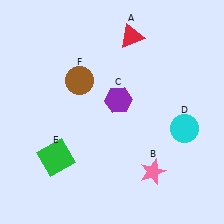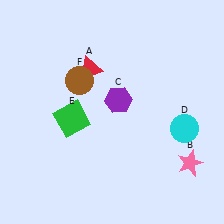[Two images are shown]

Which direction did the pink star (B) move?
The pink star (B) moved right.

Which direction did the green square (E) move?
The green square (E) moved up.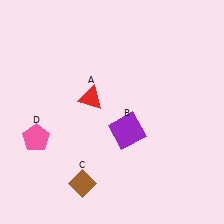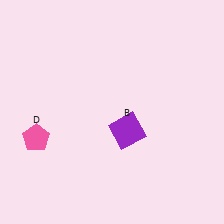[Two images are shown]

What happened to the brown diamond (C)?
The brown diamond (C) was removed in Image 2. It was in the bottom-left area of Image 1.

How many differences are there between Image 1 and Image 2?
There are 2 differences between the two images.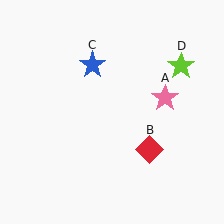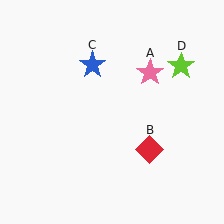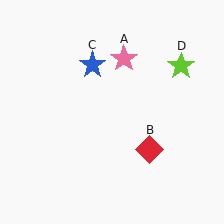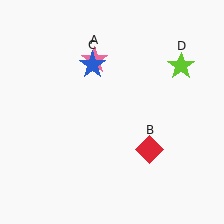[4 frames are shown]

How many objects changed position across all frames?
1 object changed position: pink star (object A).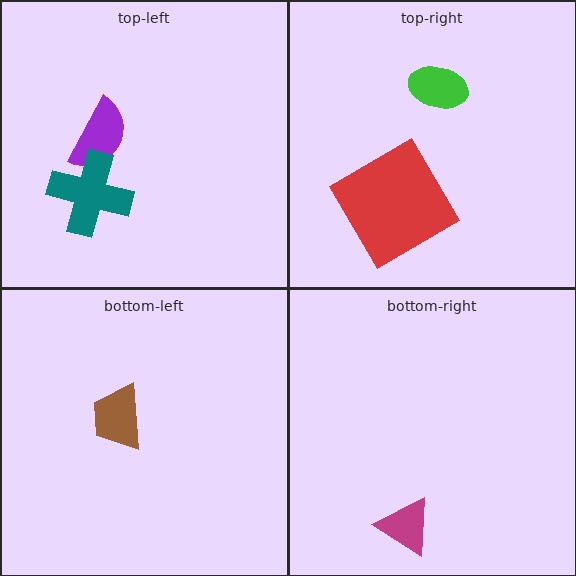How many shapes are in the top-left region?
2.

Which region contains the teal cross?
The top-left region.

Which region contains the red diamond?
The top-right region.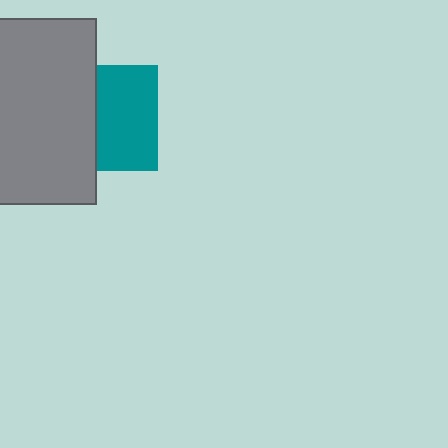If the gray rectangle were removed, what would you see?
You would see the complete teal square.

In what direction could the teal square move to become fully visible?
The teal square could move right. That would shift it out from behind the gray rectangle entirely.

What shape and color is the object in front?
The object in front is a gray rectangle.